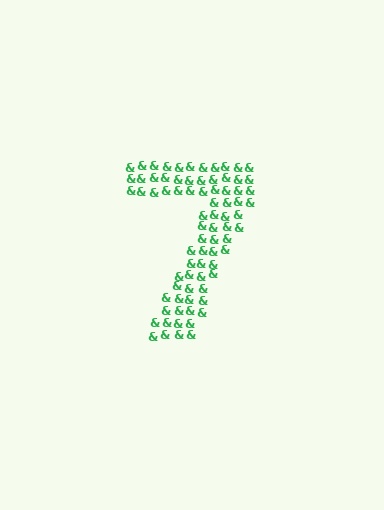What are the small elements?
The small elements are ampersands.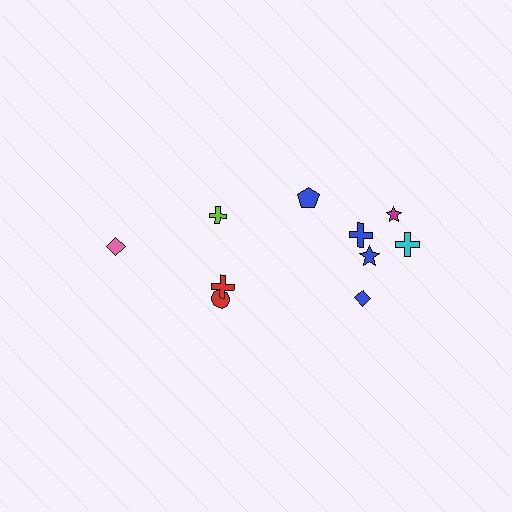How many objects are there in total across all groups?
There are 10 objects.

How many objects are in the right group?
There are 6 objects.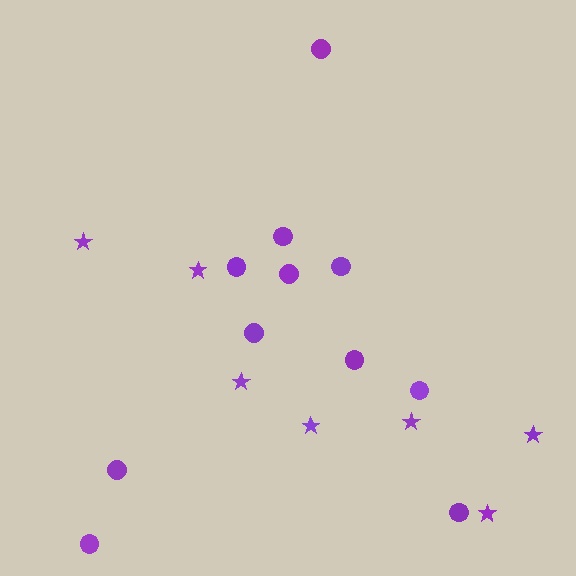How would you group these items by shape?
There are 2 groups: one group of stars (7) and one group of circles (11).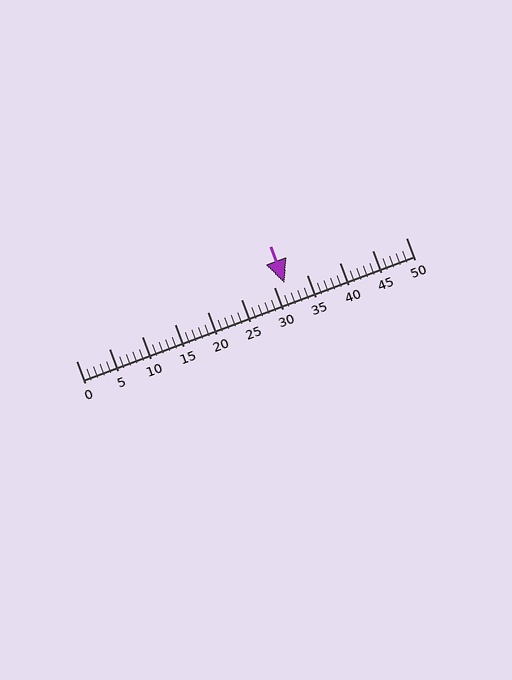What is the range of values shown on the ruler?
The ruler shows values from 0 to 50.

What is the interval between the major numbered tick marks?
The major tick marks are spaced 5 units apart.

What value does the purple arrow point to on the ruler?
The purple arrow points to approximately 32.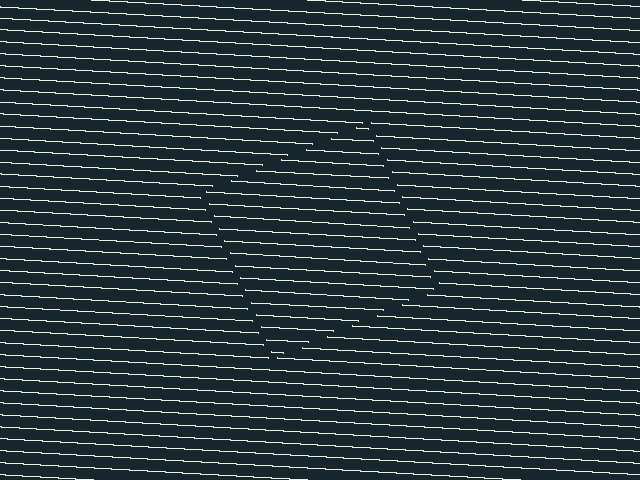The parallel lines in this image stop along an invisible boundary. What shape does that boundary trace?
An illusory square. The interior of the shape contains the same grating, shifted by half a period — the contour is defined by the phase discontinuity where line-ends from the inner and outer gratings abut.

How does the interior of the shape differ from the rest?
The interior of the shape contains the same grating, shifted by half a period — the contour is defined by the phase discontinuity where line-ends from the inner and outer gratings abut.